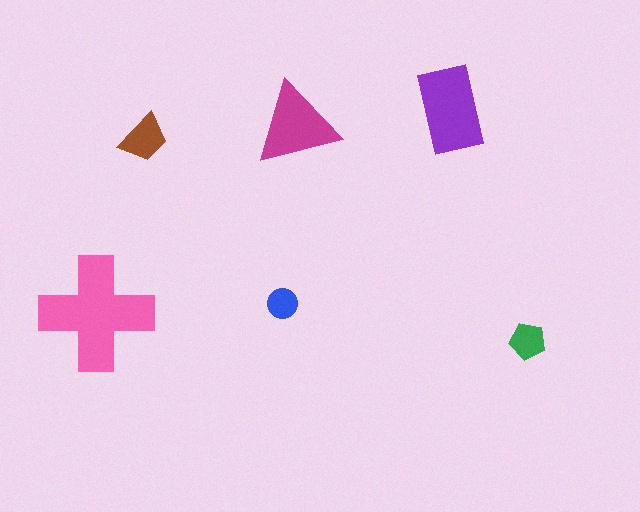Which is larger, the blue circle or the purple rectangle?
The purple rectangle.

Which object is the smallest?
The blue circle.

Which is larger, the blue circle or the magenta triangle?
The magenta triangle.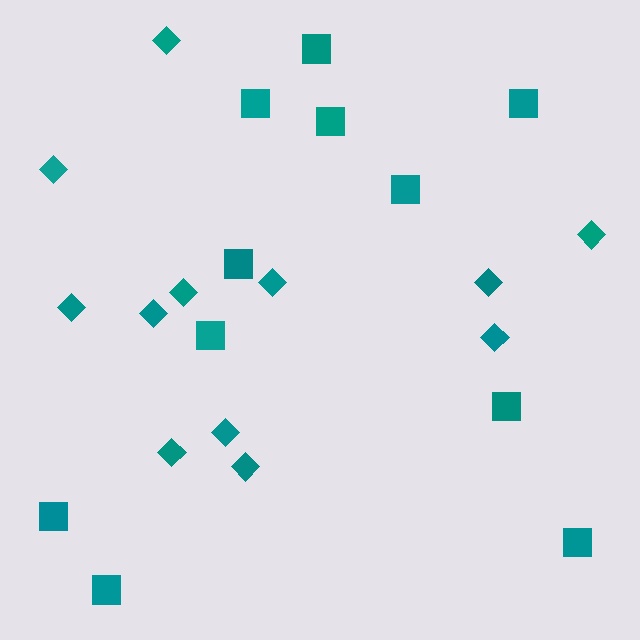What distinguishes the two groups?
There are 2 groups: one group of diamonds (12) and one group of squares (11).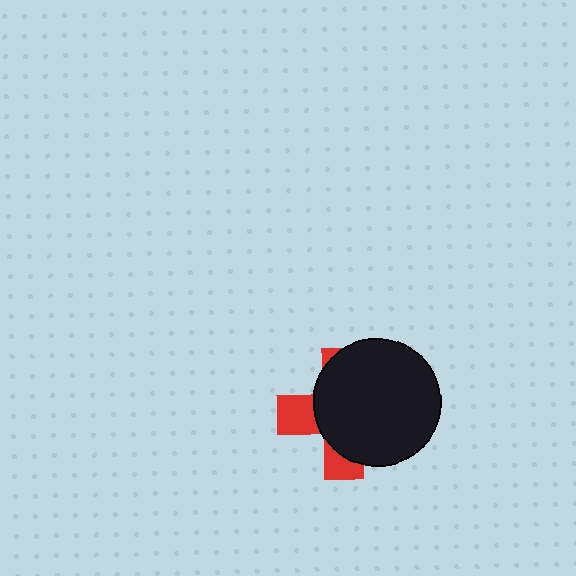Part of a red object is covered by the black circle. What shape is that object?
It is a cross.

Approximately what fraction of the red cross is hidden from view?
Roughly 70% of the red cross is hidden behind the black circle.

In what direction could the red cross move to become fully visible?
The red cross could move left. That would shift it out from behind the black circle entirely.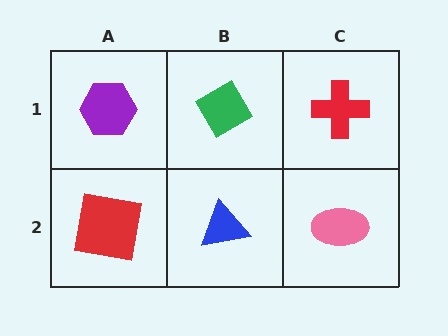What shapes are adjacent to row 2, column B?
A green diamond (row 1, column B), a red square (row 2, column A), a pink ellipse (row 2, column C).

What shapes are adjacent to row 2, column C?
A red cross (row 1, column C), a blue triangle (row 2, column B).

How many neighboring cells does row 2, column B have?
3.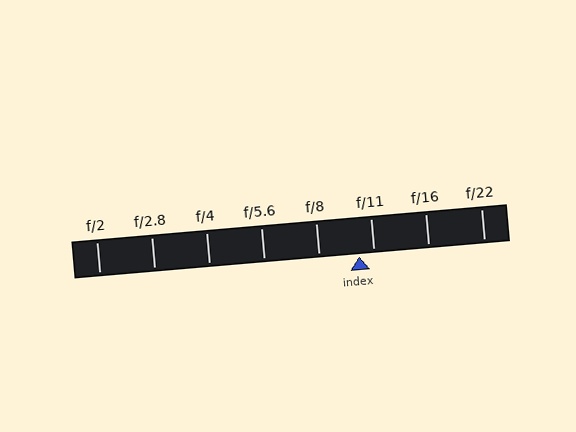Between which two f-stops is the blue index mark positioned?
The index mark is between f/8 and f/11.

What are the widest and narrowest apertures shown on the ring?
The widest aperture shown is f/2 and the narrowest is f/22.